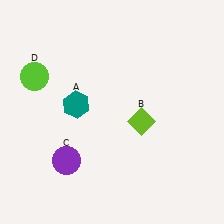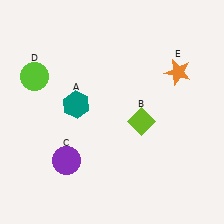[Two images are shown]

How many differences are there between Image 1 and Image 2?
There is 1 difference between the two images.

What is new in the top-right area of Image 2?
An orange star (E) was added in the top-right area of Image 2.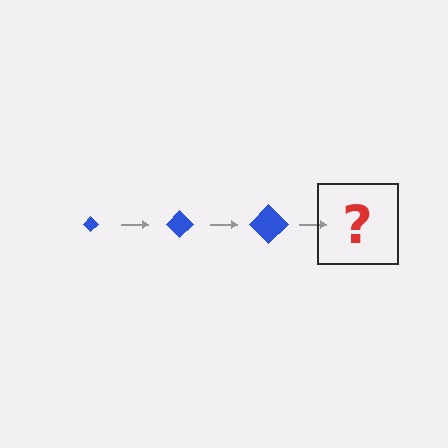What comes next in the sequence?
The next element should be a blue diamond, larger than the previous one.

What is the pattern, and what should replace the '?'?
The pattern is that the diamond gets progressively larger each step. The '?' should be a blue diamond, larger than the previous one.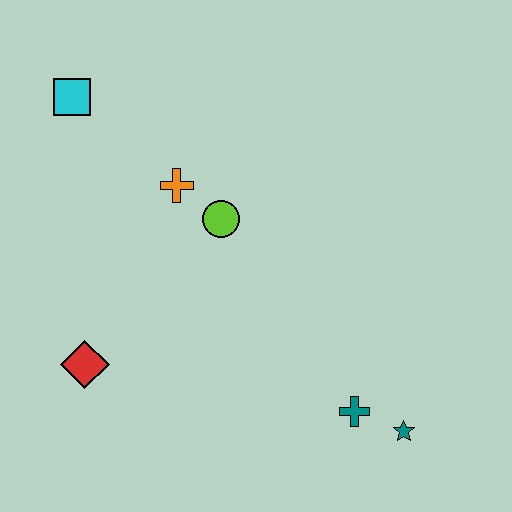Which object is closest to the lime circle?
The orange cross is closest to the lime circle.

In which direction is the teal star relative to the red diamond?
The teal star is to the right of the red diamond.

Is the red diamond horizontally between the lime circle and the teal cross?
No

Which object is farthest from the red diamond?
The teal star is farthest from the red diamond.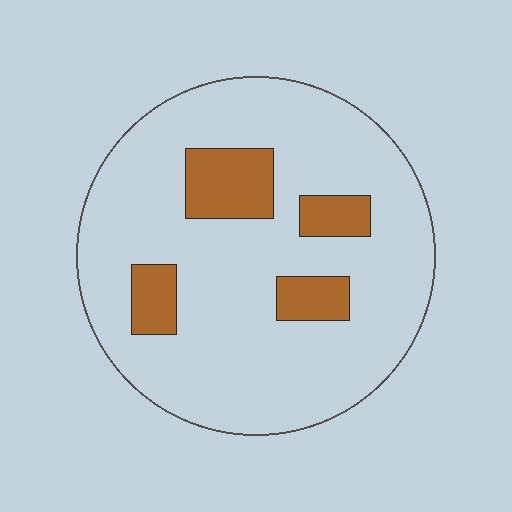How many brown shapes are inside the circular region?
4.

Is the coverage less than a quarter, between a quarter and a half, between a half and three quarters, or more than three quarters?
Less than a quarter.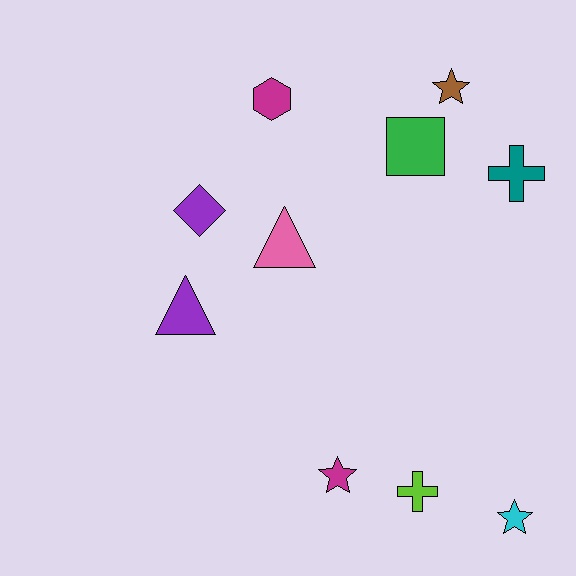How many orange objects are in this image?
There are no orange objects.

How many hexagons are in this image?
There is 1 hexagon.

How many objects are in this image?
There are 10 objects.